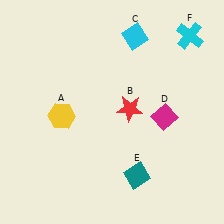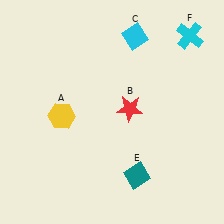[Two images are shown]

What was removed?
The magenta diamond (D) was removed in Image 2.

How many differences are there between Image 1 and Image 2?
There is 1 difference between the two images.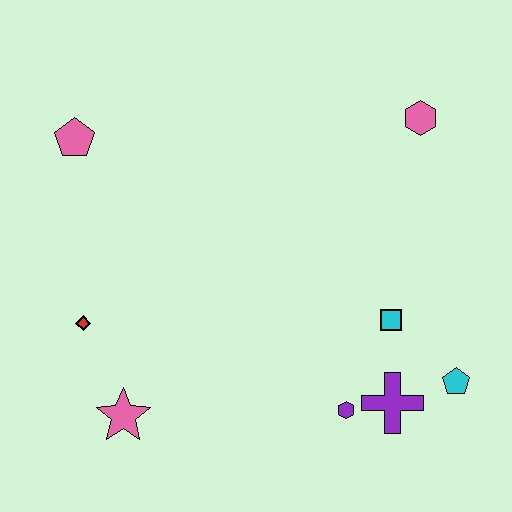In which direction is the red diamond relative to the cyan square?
The red diamond is to the left of the cyan square.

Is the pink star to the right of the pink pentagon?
Yes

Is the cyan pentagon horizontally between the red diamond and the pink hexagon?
No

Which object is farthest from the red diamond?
The pink hexagon is farthest from the red diamond.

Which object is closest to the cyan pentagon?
The purple cross is closest to the cyan pentagon.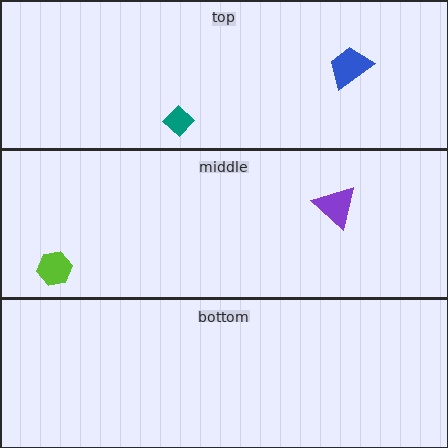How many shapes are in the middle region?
2.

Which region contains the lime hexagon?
The middle region.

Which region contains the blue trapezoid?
The top region.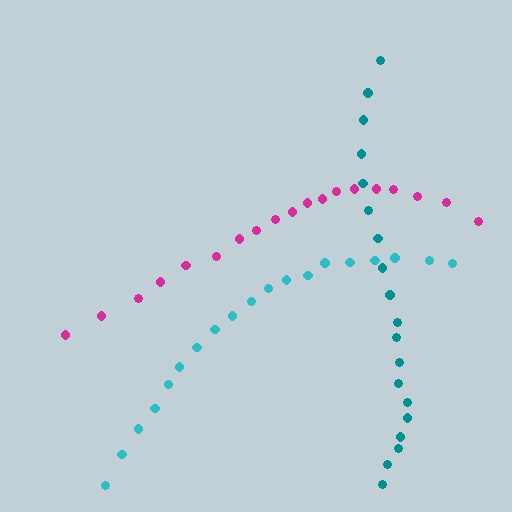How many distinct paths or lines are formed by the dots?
There are 3 distinct paths.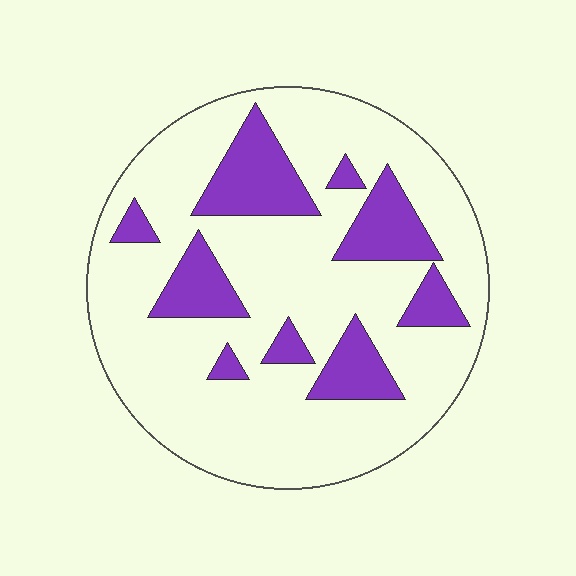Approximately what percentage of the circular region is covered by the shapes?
Approximately 25%.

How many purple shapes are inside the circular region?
9.